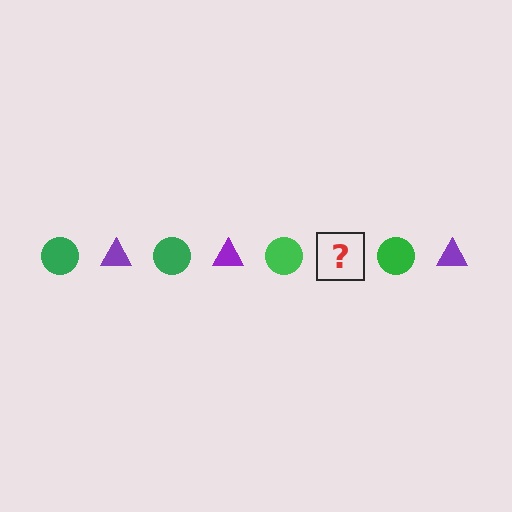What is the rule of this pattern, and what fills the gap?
The rule is that the pattern alternates between green circle and purple triangle. The gap should be filled with a purple triangle.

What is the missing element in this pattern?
The missing element is a purple triangle.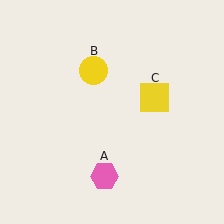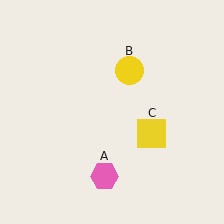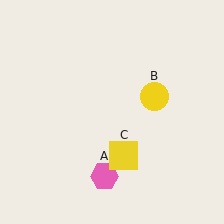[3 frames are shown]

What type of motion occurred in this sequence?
The yellow circle (object B), yellow square (object C) rotated clockwise around the center of the scene.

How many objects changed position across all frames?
2 objects changed position: yellow circle (object B), yellow square (object C).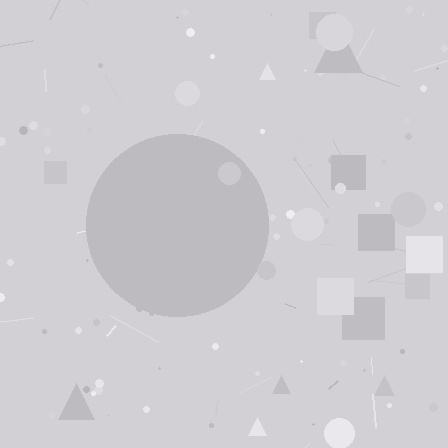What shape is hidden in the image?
A circle is hidden in the image.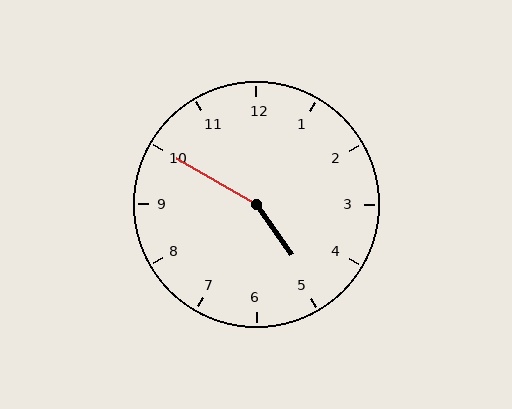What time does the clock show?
4:50.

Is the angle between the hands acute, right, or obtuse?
It is obtuse.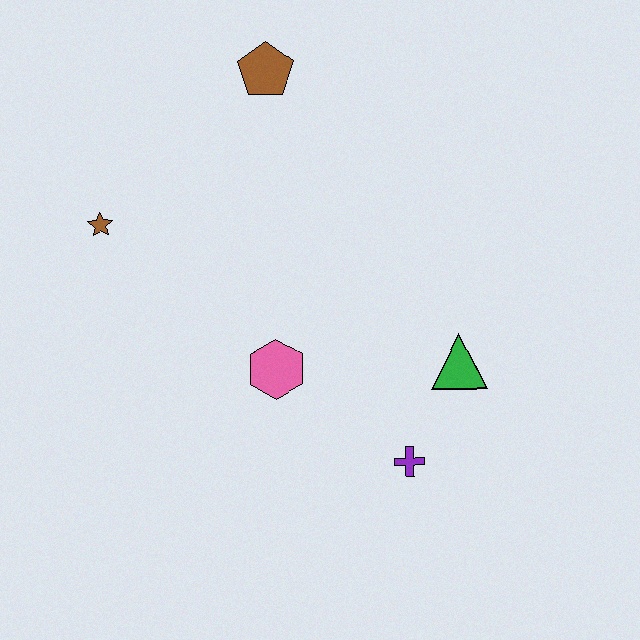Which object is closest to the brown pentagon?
The brown star is closest to the brown pentagon.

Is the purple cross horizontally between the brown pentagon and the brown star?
No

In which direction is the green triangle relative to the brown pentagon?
The green triangle is below the brown pentagon.